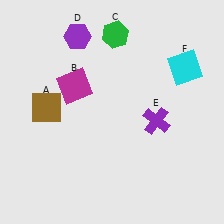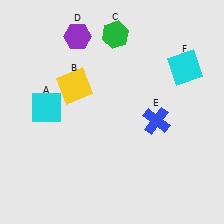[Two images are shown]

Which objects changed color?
A changed from brown to cyan. B changed from magenta to yellow. E changed from purple to blue.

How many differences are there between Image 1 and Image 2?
There are 3 differences between the two images.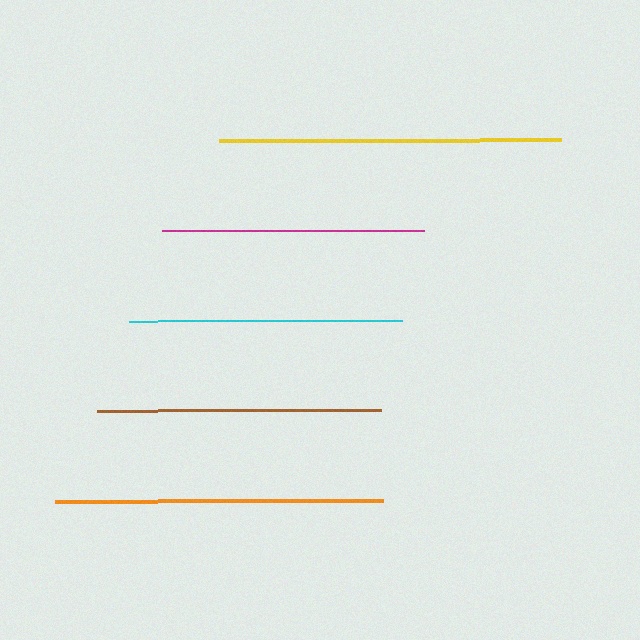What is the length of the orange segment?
The orange segment is approximately 328 pixels long.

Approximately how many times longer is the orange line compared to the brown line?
The orange line is approximately 1.2 times the length of the brown line.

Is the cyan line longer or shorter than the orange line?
The orange line is longer than the cyan line.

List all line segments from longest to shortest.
From longest to shortest: yellow, orange, brown, cyan, magenta.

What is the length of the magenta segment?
The magenta segment is approximately 262 pixels long.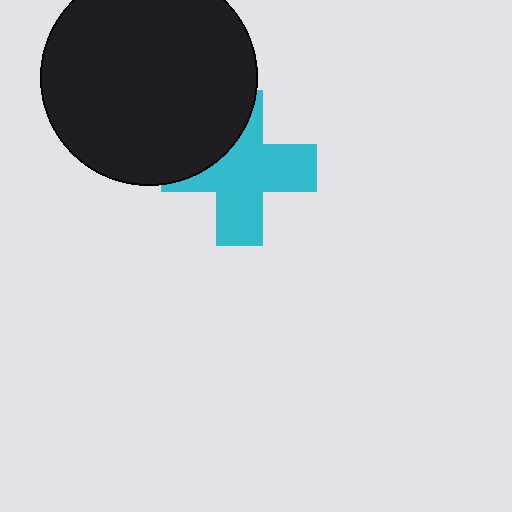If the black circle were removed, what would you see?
You would see the complete cyan cross.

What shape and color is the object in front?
The object in front is a black circle.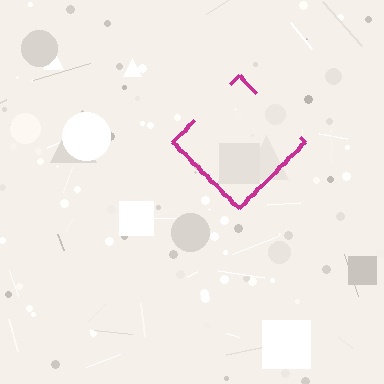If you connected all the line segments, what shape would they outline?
They would outline a diamond.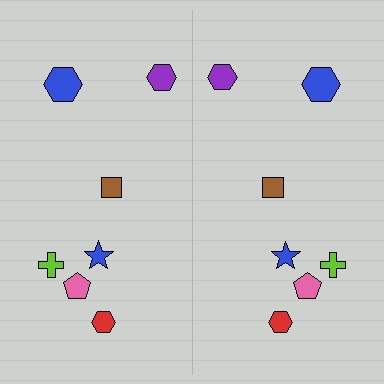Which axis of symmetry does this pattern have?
The pattern has a vertical axis of symmetry running through the center of the image.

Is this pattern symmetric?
Yes, this pattern has bilateral (reflection) symmetry.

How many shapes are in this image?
There are 14 shapes in this image.